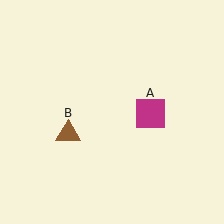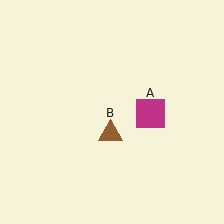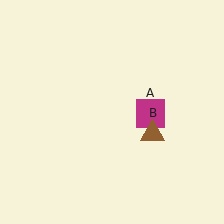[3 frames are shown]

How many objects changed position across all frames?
1 object changed position: brown triangle (object B).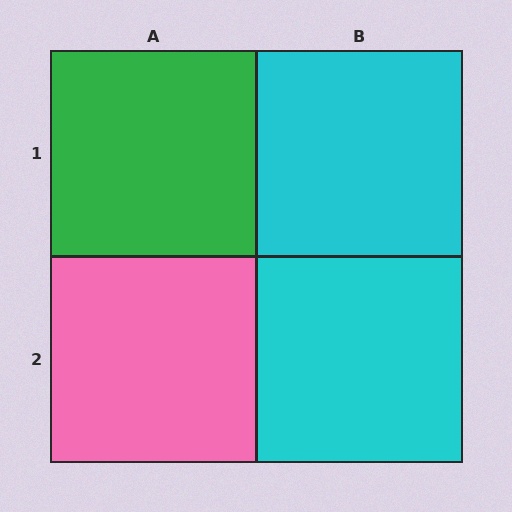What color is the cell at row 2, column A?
Pink.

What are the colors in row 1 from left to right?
Green, cyan.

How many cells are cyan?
2 cells are cyan.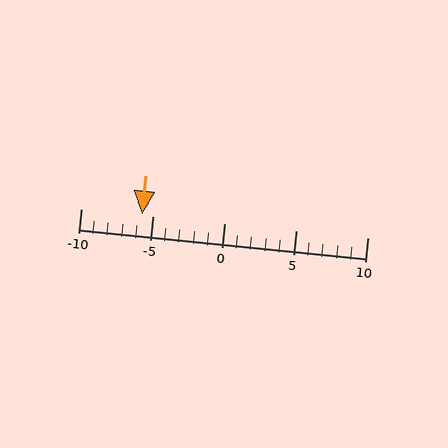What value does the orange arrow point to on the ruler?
The orange arrow points to approximately -6.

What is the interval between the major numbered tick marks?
The major tick marks are spaced 5 units apart.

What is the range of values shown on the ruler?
The ruler shows values from -10 to 10.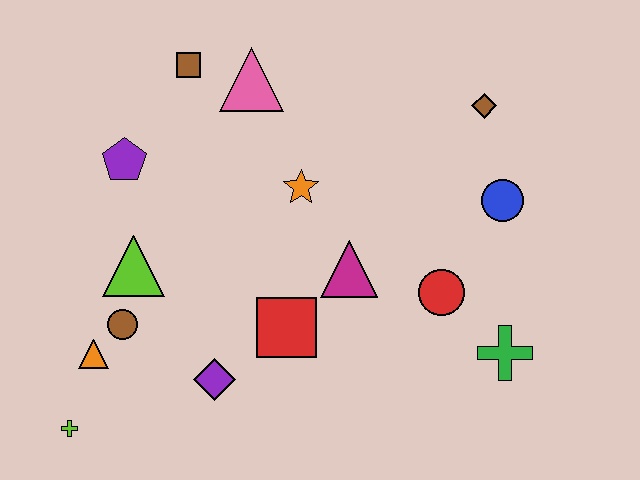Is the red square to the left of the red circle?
Yes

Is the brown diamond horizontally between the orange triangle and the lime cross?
No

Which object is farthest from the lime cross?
The brown diamond is farthest from the lime cross.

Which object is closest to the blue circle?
The brown diamond is closest to the blue circle.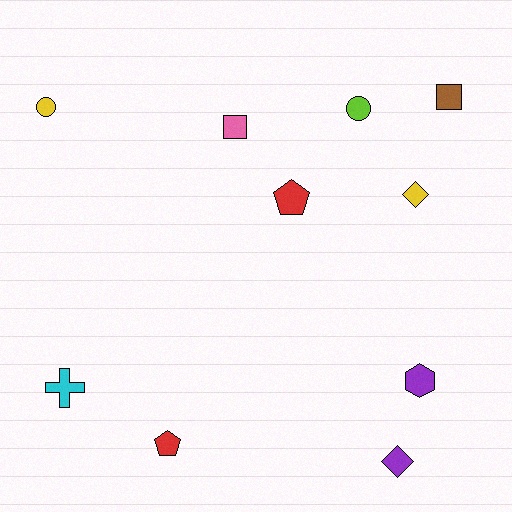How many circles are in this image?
There are 2 circles.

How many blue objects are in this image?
There are no blue objects.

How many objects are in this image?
There are 10 objects.